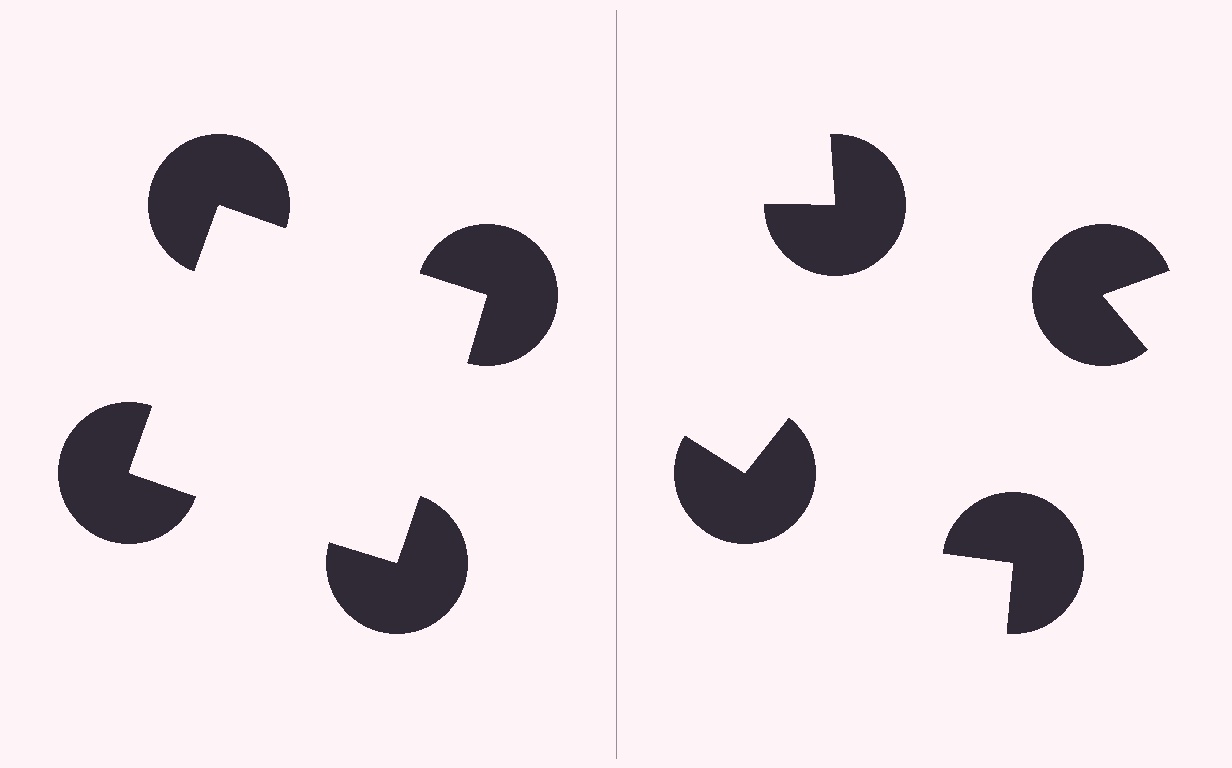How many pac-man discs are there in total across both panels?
8 — 4 on each side.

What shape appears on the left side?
An illusory square.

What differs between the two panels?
The pac-man discs are positioned identically on both sides; only the wedge orientations differ. On the left they align to a square; on the right they are misaligned.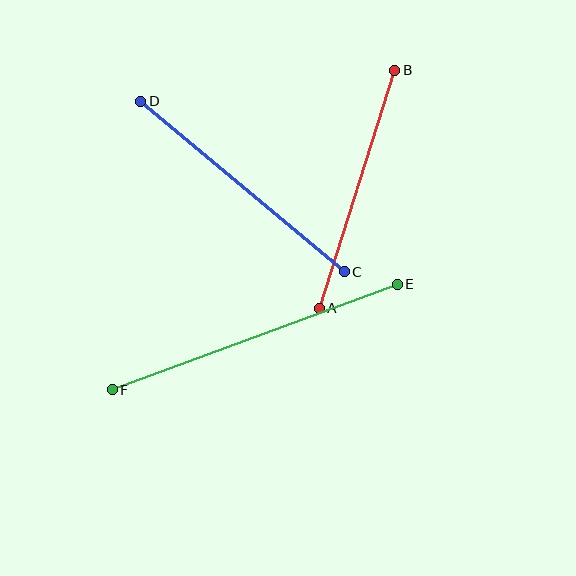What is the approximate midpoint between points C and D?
The midpoint is at approximately (242, 186) pixels.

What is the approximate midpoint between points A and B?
The midpoint is at approximately (357, 189) pixels.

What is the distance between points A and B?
The distance is approximately 249 pixels.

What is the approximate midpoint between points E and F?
The midpoint is at approximately (255, 337) pixels.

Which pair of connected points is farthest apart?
Points E and F are farthest apart.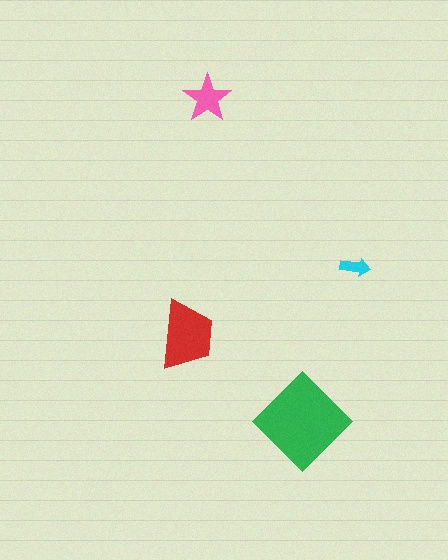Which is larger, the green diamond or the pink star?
The green diamond.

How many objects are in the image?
There are 4 objects in the image.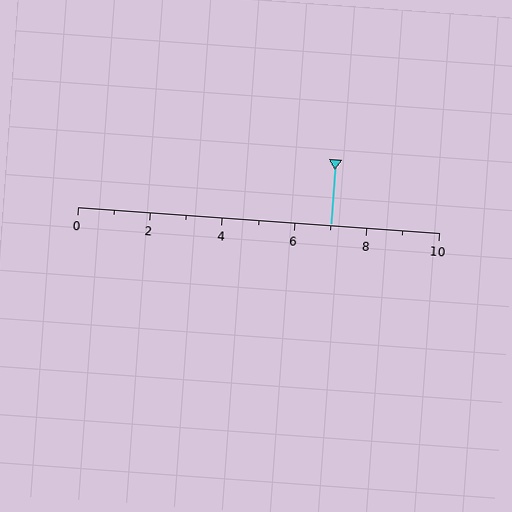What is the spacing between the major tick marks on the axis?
The major ticks are spaced 2 apart.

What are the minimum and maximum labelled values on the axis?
The axis runs from 0 to 10.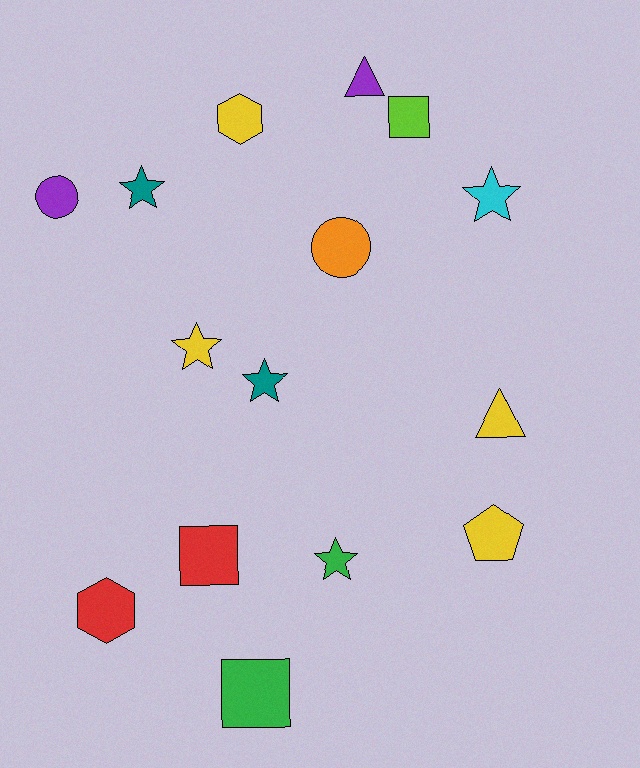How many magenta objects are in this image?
There are no magenta objects.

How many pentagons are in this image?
There is 1 pentagon.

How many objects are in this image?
There are 15 objects.